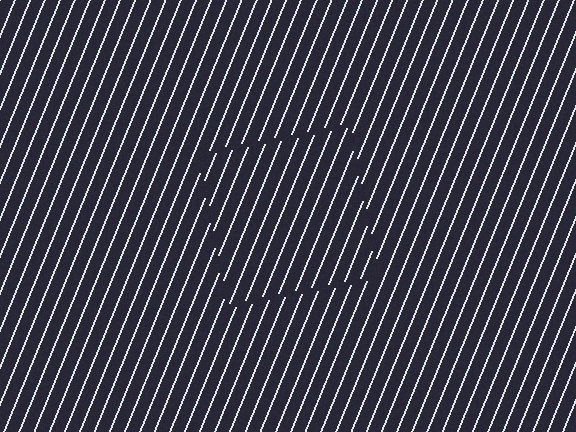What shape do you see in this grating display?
An illusory square. The interior of the shape contains the same grating, shifted by half a period — the contour is defined by the phase discontinuity where line-ends from the inner and outer gratings abut.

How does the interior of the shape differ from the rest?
The interior of the shape contains the same grating, shifted by half a period — the contour is defined by the phase discontinuity where line-ends from the inner and outer gratings abut.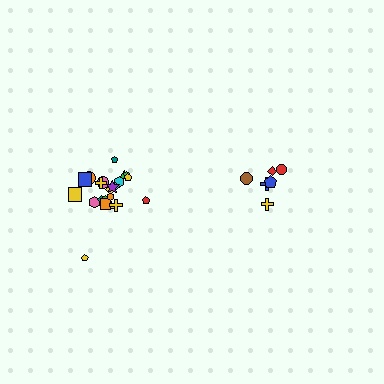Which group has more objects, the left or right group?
The left group.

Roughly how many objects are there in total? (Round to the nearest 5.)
Roughly 30 objects in total.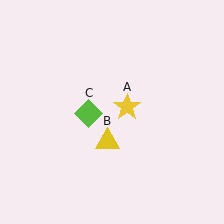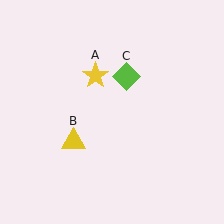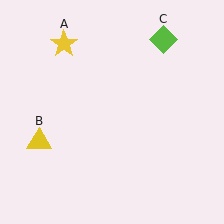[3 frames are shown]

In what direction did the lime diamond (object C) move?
The lime diamond (object C) moved up and to the right.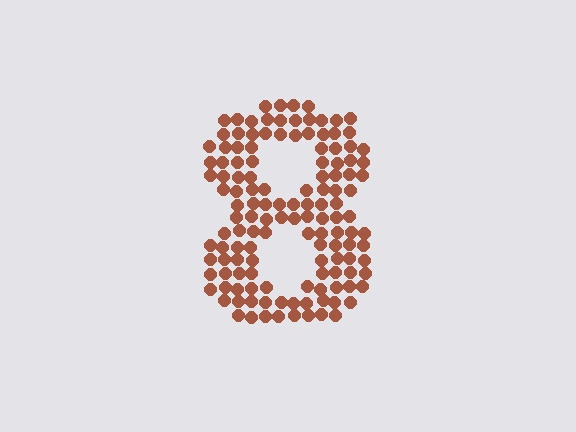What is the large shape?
The large shape is the digit 8.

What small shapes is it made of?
It is made of small circles.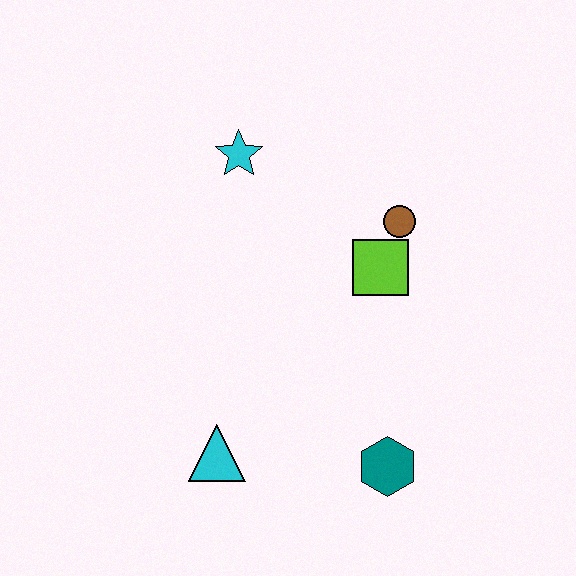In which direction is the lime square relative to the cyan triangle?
The lime square is above the cyan triangle.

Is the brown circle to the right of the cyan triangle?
Yes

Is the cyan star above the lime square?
Yes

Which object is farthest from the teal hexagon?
The cyan star is farthest from the teal hexagon.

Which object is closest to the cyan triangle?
The teal hexagon is closest to the cyan triangle.